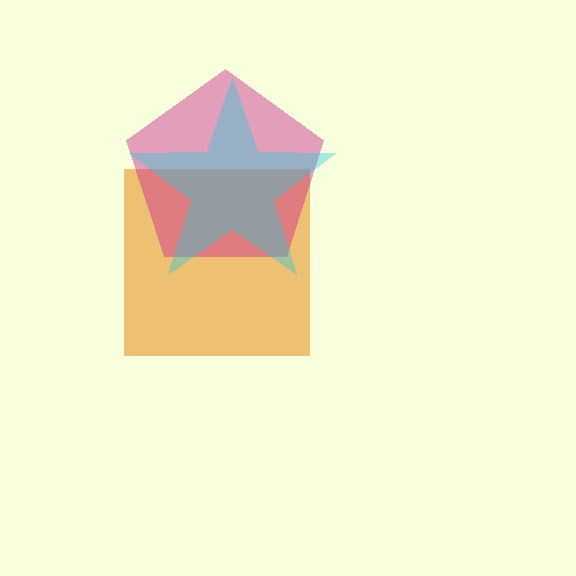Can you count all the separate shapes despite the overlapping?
Yes, there are 3 separate shapes.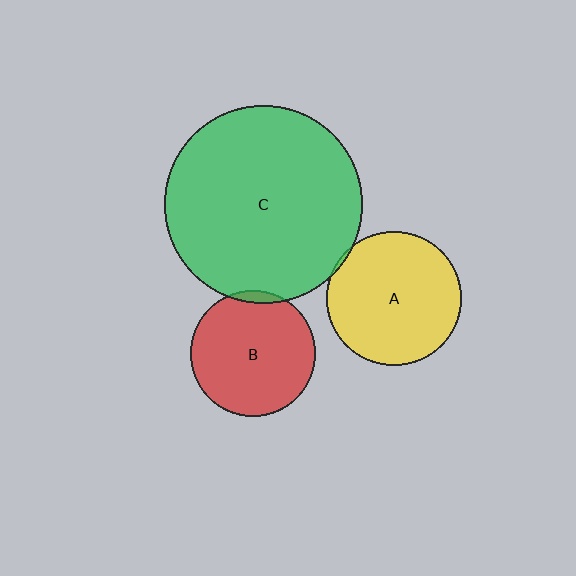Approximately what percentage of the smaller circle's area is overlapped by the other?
Approximately 5%.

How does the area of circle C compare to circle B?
Approximately 2.5 times.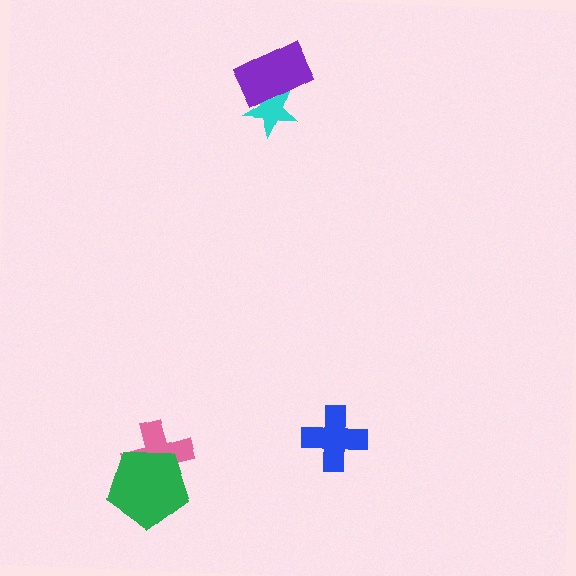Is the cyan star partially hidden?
Yes, it is partially covered by another shape.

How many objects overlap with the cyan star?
1 object overlaps with the cyan star.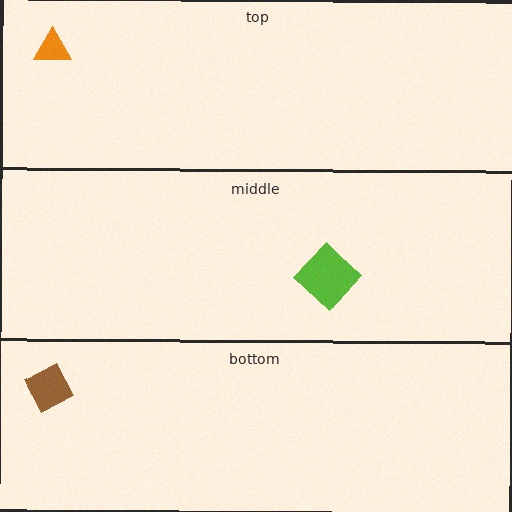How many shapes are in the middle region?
1.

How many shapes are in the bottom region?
1.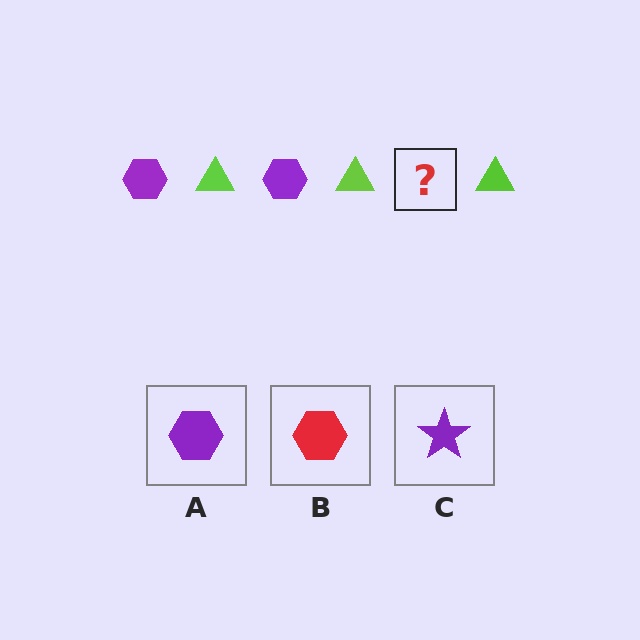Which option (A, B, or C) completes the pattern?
A.